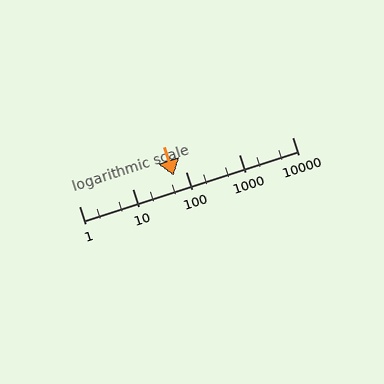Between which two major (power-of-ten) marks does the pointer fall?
The pointer is between 10 and 100.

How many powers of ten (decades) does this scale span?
The scale spans 4 decades, from 1 to 10000.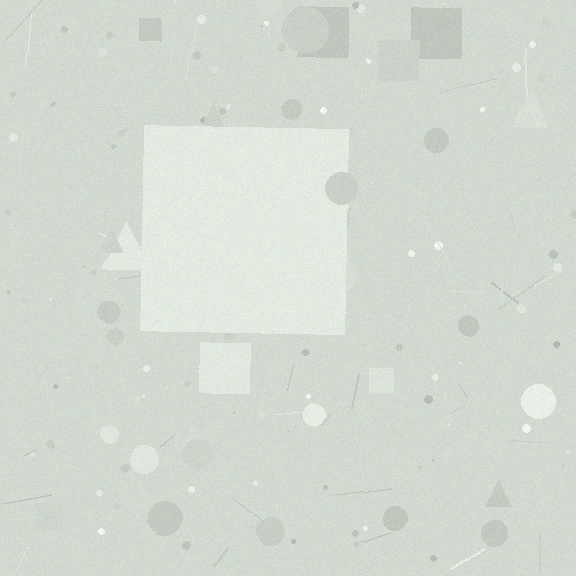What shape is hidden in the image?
A square is hidden in the image.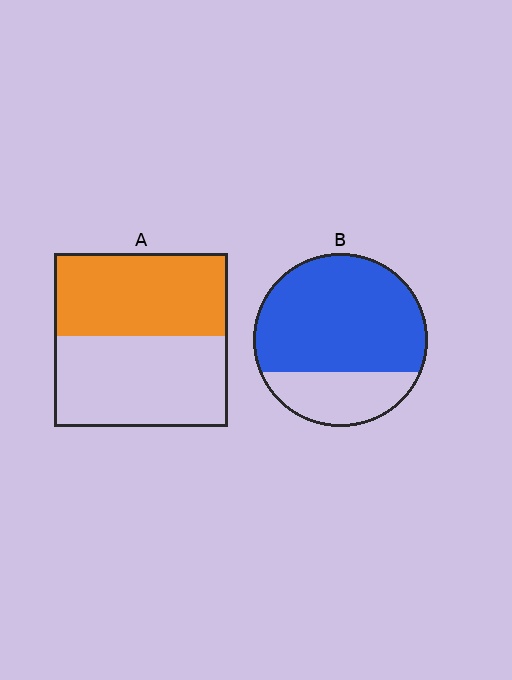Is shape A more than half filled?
Roughly half.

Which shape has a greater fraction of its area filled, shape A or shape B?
Shape B.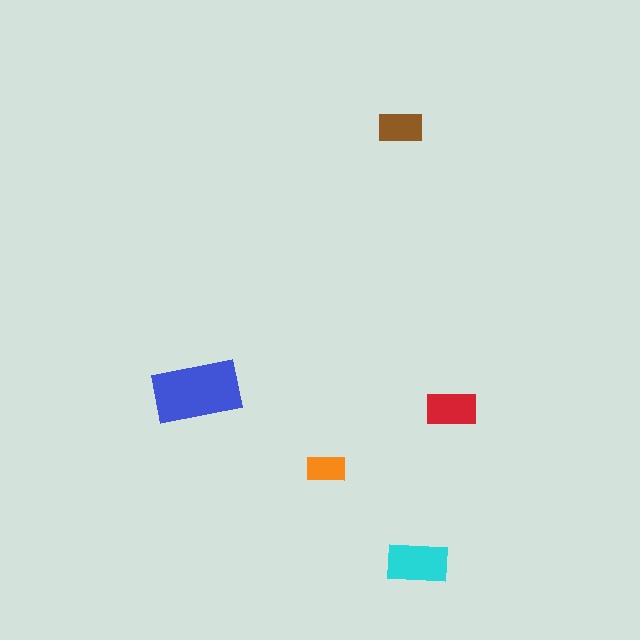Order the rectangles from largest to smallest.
the blue one, the cyan one, the red one, the brown one, the orange one.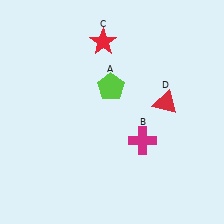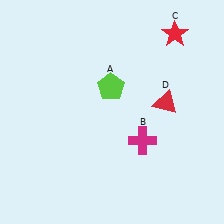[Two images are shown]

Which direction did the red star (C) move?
The red star (C) moved right.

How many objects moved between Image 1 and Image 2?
1 object moved between the two images.